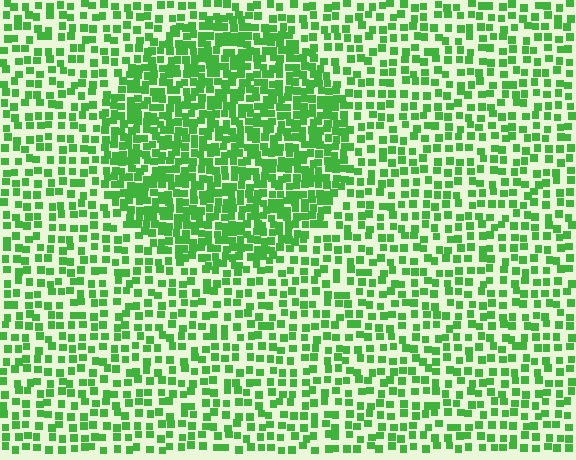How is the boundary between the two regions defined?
The boundary is defined by a change in element density (approximately 2.0x ratio). All elements are the same color, size, and shape.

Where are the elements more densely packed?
The elements are more densely packed inside the circle boundary.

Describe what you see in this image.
The image contains small green elements arranged at two different densities. A circle-shaped region is visible where the elements are more densely packed than the surrounding area.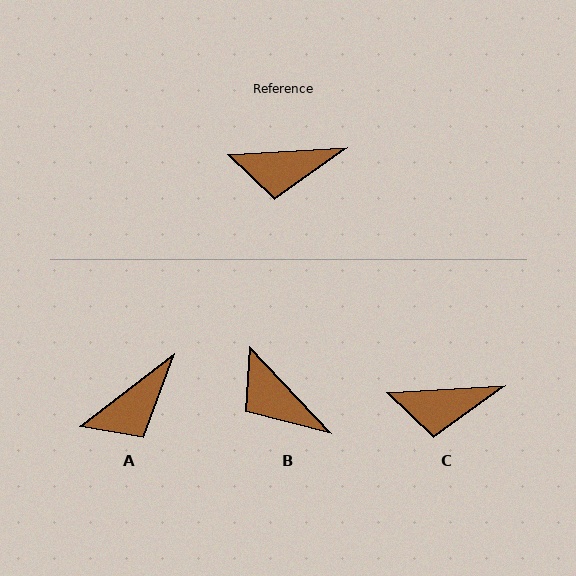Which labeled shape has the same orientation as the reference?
C.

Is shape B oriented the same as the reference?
No, it is off by about 50 degrees.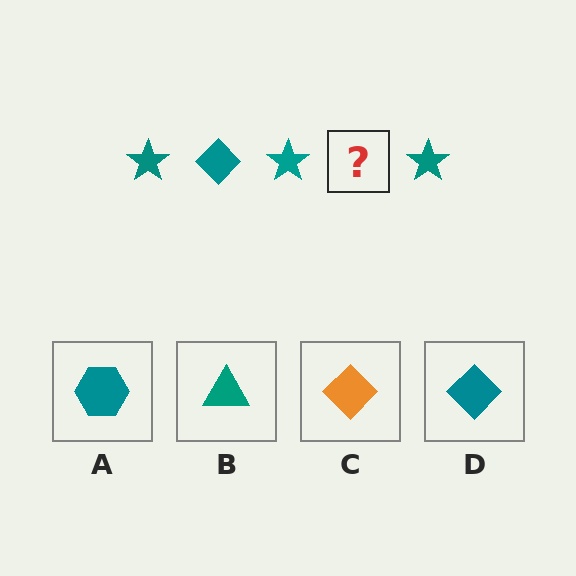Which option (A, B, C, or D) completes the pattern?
D.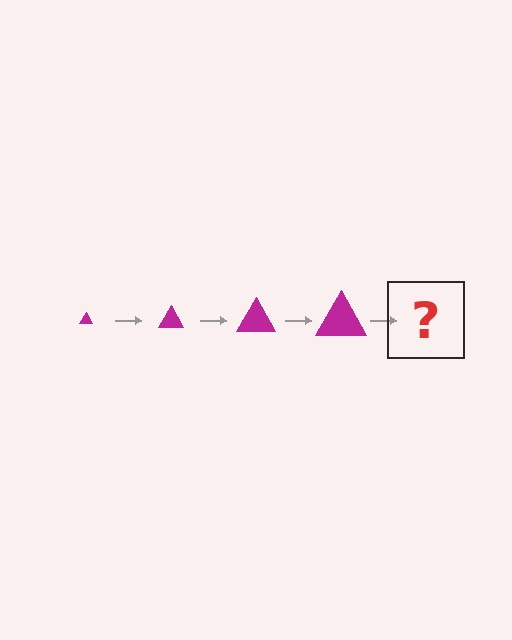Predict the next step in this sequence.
The next step is a magenta triangle, larger than the previous one.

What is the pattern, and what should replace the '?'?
The pattern is that the triangle gets progressively larger each step. The '?' should be a magenta triangle, larger than the previous one.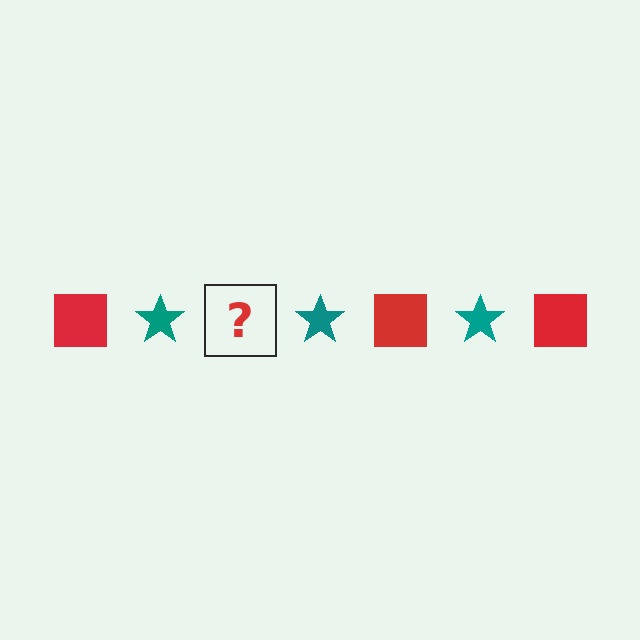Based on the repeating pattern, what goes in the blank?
The blank should be a red square.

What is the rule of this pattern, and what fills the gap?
The rule is that the pattern alternates between red square and teal star. The gap should be filled with a red square.